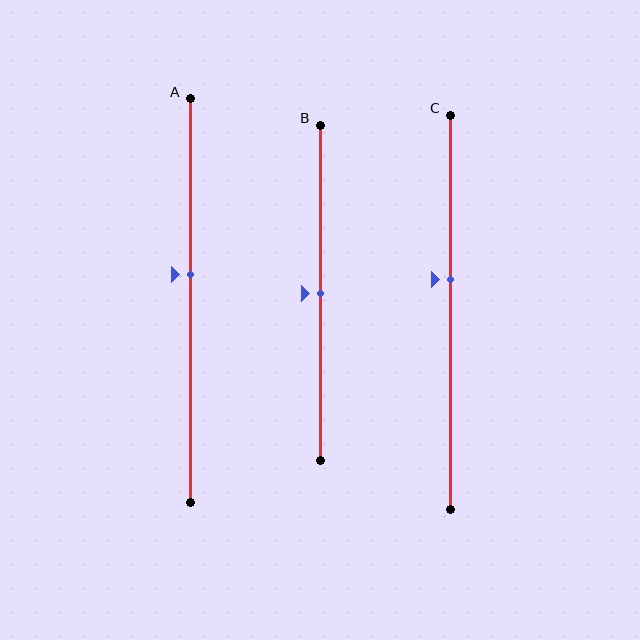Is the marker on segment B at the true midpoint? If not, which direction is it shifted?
Yes, the marker on segment B is at the true midpoint.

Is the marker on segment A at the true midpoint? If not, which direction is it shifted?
No, the marker on segment A is shifted upward by about 6% of the segment length.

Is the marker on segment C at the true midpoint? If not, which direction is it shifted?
No, the marker on segment C is shifted upward by about 8% of the segment length.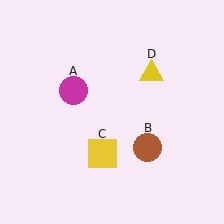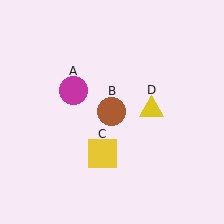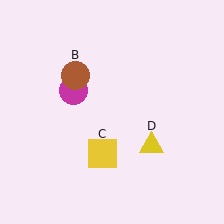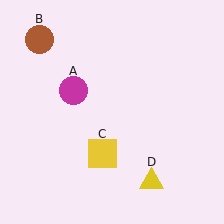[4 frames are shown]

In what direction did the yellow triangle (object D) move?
The yellow triangle (object D) moved down.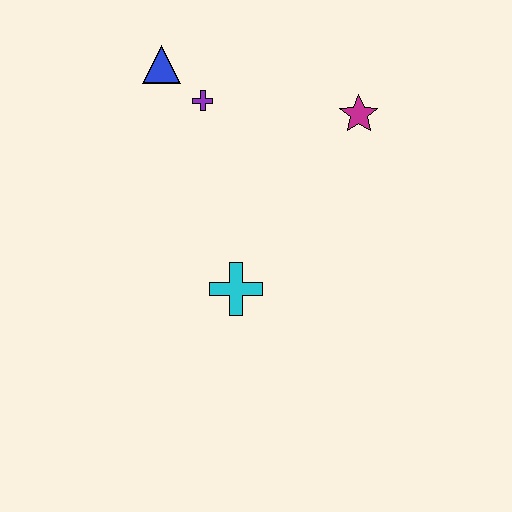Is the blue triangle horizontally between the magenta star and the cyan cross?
No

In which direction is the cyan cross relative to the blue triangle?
The cyan cross is below the blue triangle.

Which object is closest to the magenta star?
The purple cross is closest to the magenta star.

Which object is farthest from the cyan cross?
The blue triangle is farthest from the cyan cross.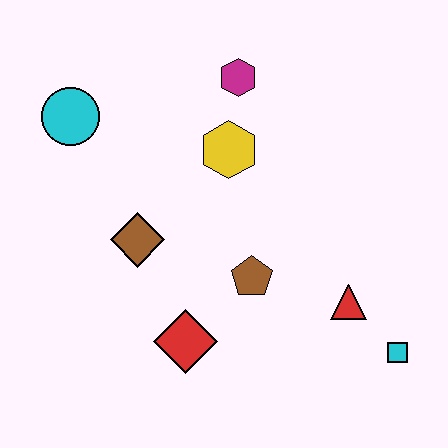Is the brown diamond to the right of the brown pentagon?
No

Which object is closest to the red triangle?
The cyan square is closest to the red triangle.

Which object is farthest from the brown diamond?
The cyan square is farthest from the brown diamond.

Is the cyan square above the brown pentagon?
No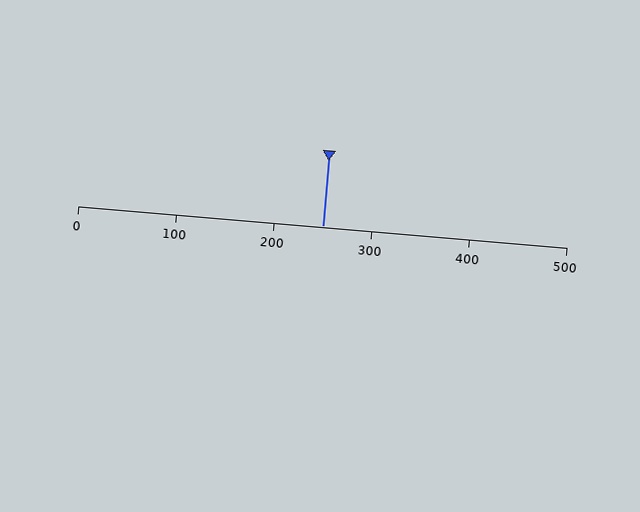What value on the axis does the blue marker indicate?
The marker indicates approximately 250.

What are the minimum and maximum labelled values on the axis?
The axis runs from 0 to 500.